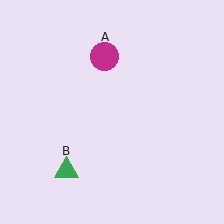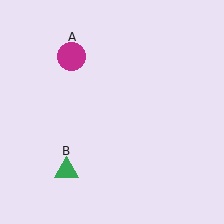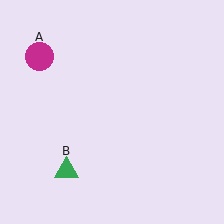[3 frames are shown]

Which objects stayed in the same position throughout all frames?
Green triangle (object B) remained stationary.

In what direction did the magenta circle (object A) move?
The magenta circle (object A) moved left.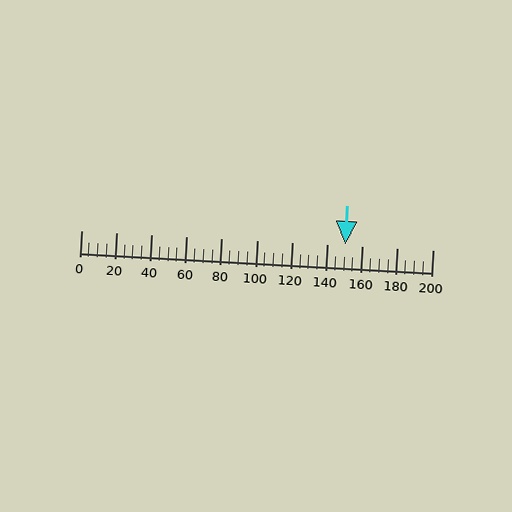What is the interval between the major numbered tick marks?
The major tick marks are spaced 20 units apart.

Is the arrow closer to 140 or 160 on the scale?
The arrow is closer to 160.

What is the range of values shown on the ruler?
The ruler shows values from 0 to 200.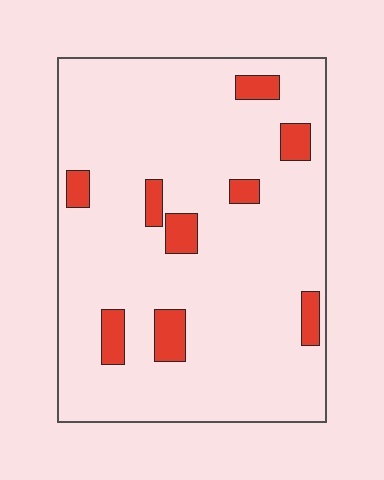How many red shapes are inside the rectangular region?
9.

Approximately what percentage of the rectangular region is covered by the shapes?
Approximately 10%.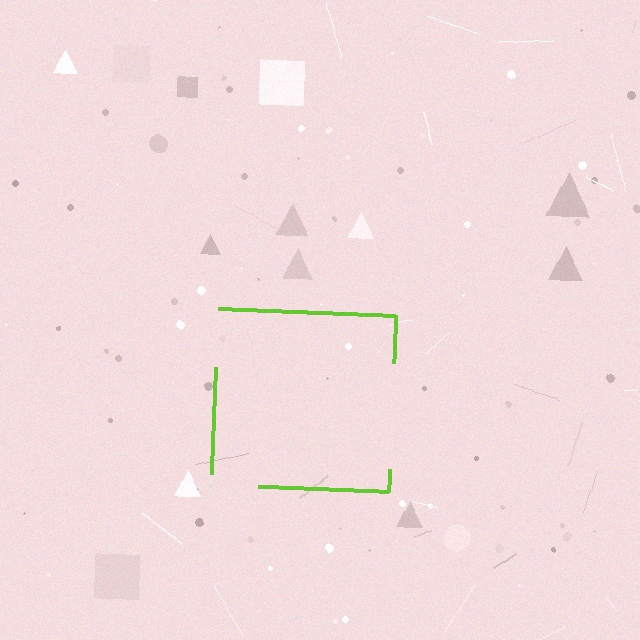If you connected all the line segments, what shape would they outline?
They would outline a square.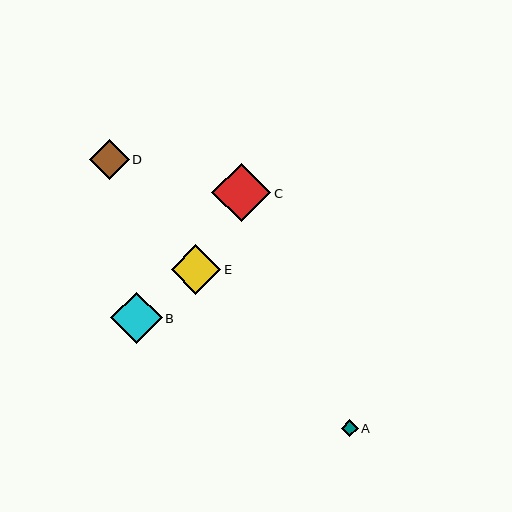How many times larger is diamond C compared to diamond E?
Diamond C is approximately 1.2 times the size of diamond E.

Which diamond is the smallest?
Diamond A is the smallest with a size of approximately 17 pixels.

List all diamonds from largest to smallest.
From largest to smallest: C, B, E, D, A.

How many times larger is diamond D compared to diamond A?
Diamond D is approximately 2.3 times the size of diamond A.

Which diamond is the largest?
Diamond C is the largest with a size of approximately 59 pixels.